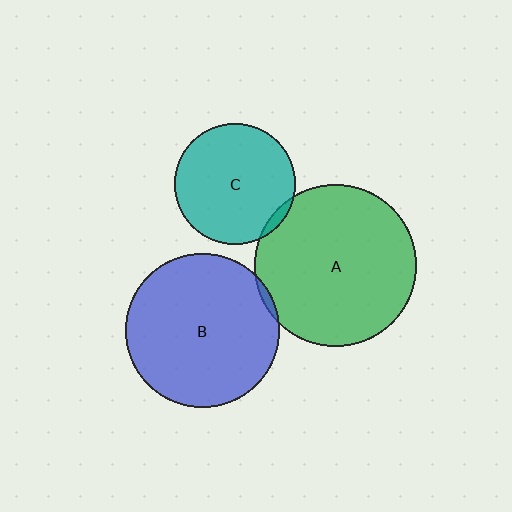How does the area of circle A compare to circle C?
Approximately 1.8 times.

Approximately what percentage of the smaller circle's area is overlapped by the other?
Approximately 5%.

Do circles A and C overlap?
Yes.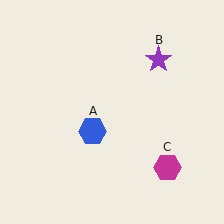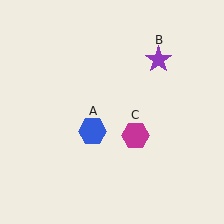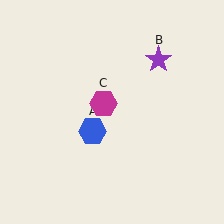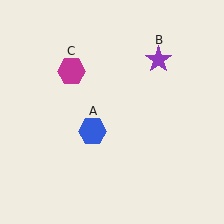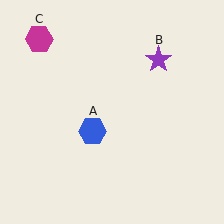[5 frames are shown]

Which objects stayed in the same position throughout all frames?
Blue hexagon (object A) and purple star (object B) remained stationary.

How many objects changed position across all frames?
1 object changed position: magenta hexagon (object C).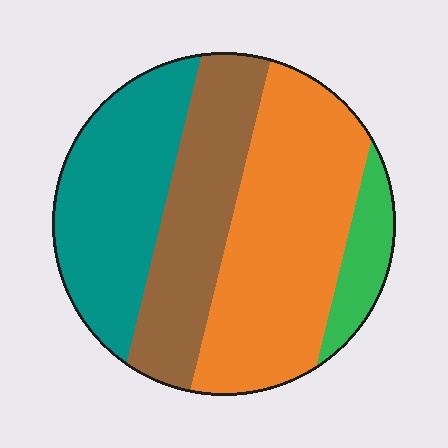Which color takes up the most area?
Orange, at roughly 40%.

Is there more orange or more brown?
Orange.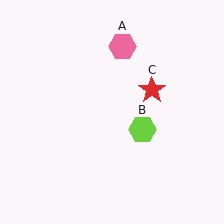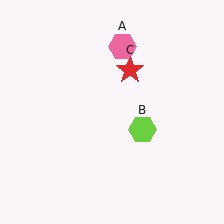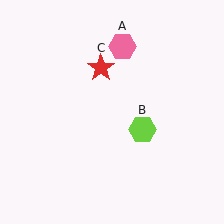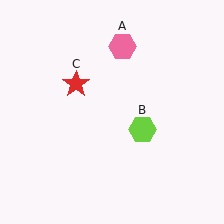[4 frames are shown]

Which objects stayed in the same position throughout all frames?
Pink hexagon (object A) and lime hexagon (object B) remained stationary.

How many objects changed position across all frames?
1 object changed position: red star (object C).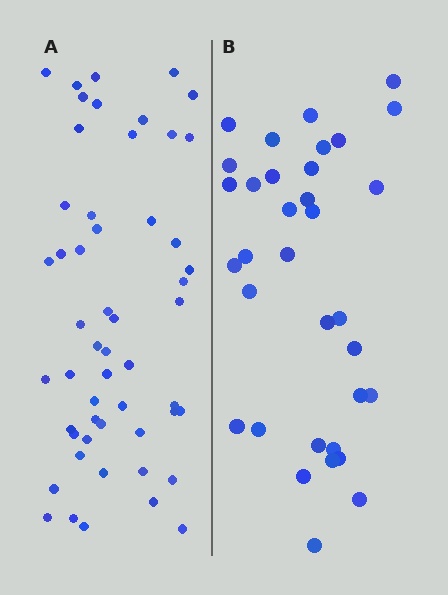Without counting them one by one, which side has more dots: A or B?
Region A (the left region) has more dots.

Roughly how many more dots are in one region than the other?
Region A has approximately 20 more dots than region B.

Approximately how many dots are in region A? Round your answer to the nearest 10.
About 50 dots. (The exact count is 53, which rounds to 50.)